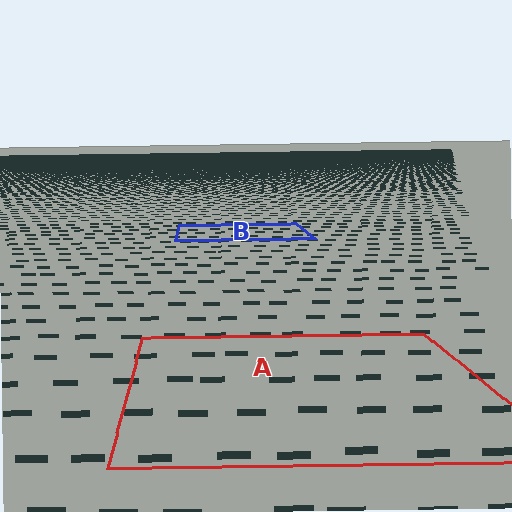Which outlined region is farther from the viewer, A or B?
Region B is farther from the viewer — the texture elements inside it appear smaller and more densely packed.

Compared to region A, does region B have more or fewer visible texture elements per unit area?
Region B has more texture elements per unit area — they are packed more densely because it is farther away.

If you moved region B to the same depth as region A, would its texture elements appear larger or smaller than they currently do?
They would appear larger. At a closer depth, the same texture elements are projected at a bigger on-screen size.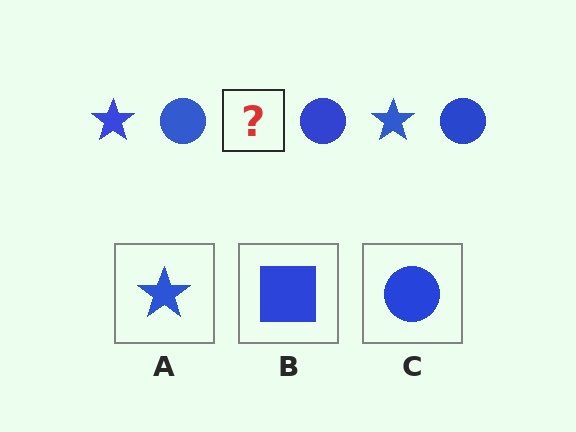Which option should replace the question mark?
Option A.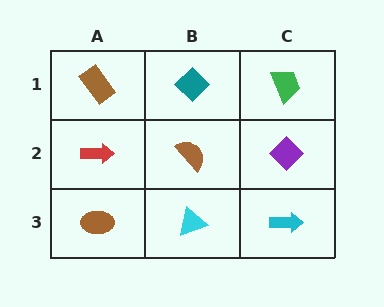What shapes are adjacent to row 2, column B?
A teal diamond (row 1, column B), a cyan triangle (row 3, column B), a red arrow (row 2, column A), a purple diamond (row 2, column C).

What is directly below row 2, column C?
A cyan arrow.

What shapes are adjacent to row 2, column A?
A brown rectangle (row 1, column A), a brown ellipse (row 3, column A), a brown semicircle (row 2, column B).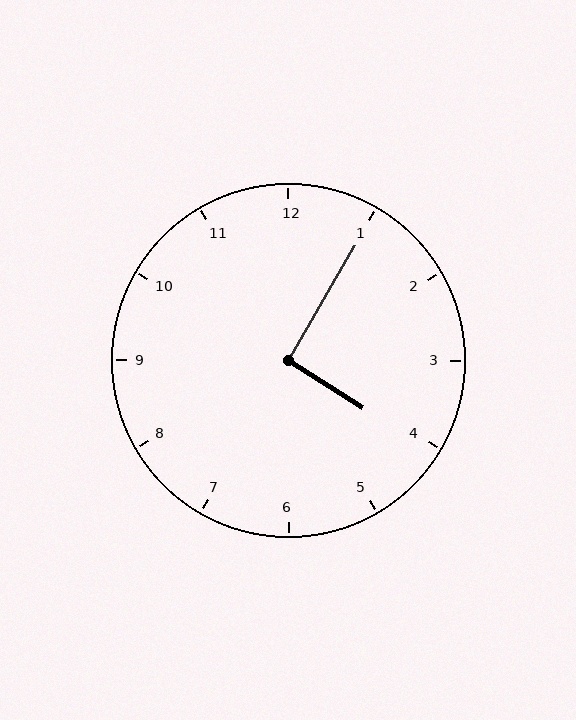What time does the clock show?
4:05.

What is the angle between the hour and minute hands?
Approximately 92 degrees.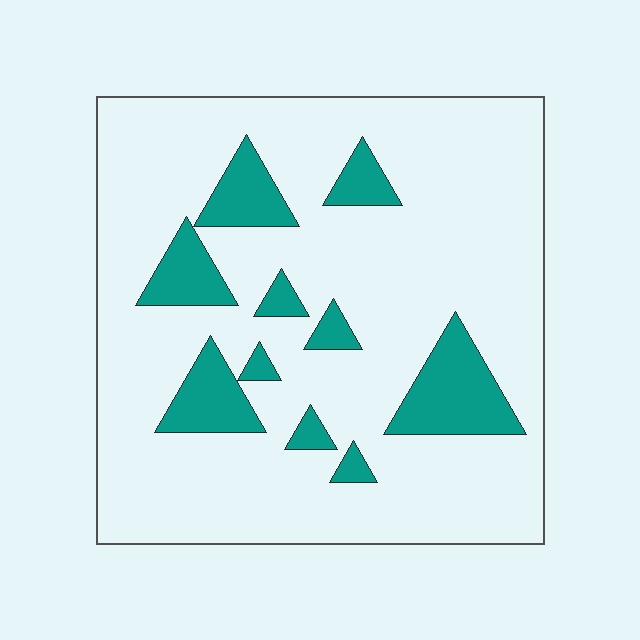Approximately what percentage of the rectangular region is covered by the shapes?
Approximately 15%.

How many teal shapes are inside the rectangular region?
10.